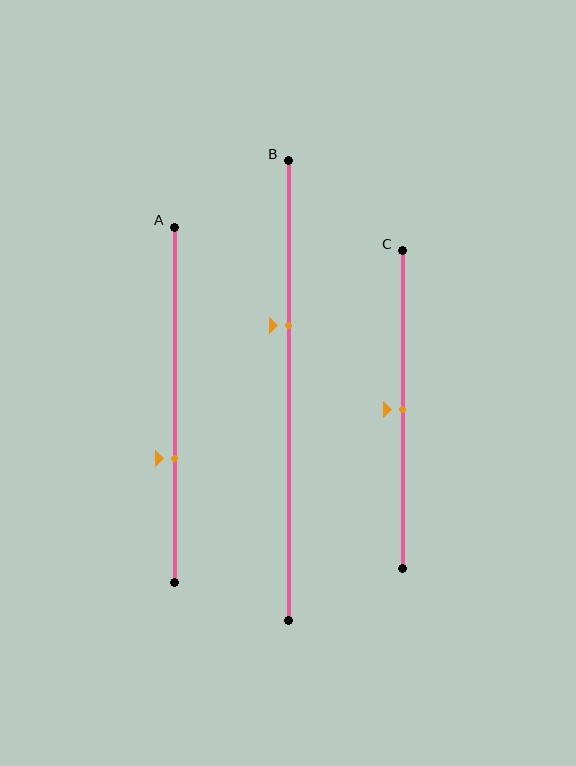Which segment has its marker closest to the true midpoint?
Segment C has its marker closest to the true midpoint.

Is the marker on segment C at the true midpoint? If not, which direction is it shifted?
Yes, the marker on segment C is at the true midpoint.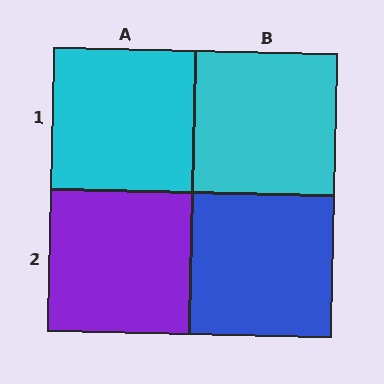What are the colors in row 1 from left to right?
Cyan, cyan.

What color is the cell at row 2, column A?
Purple.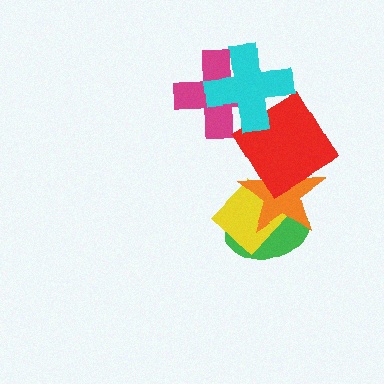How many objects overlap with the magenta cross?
1 object overlaps with the magenta cross.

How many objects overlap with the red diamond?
2 objects overlap with the red diamond.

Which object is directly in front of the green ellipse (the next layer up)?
The yellow diamond is directly in front of the green ellipse.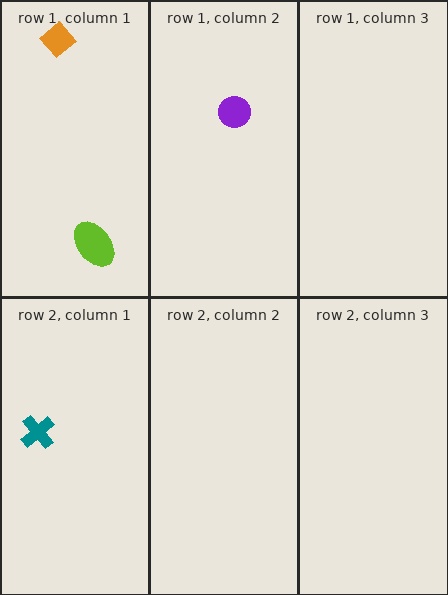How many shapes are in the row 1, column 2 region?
1.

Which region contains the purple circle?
The row 1, column 2 region.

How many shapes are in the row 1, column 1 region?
2.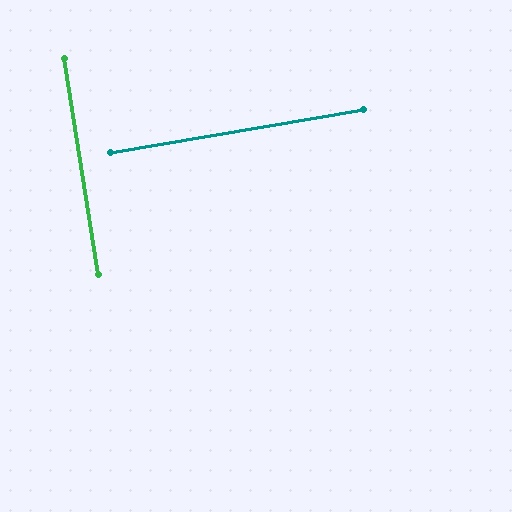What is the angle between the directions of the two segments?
Approximately 89 degrees.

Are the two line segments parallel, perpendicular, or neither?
Perpendicular — they meet at approximately 89°.